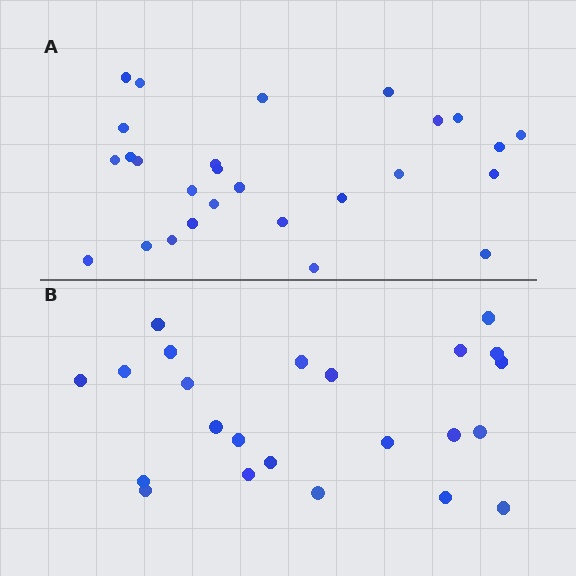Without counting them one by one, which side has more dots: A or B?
Region A (the top region) has more dots.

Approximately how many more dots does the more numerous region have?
Region A has about 4 more dots than region B.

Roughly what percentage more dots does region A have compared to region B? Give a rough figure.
About 15% more.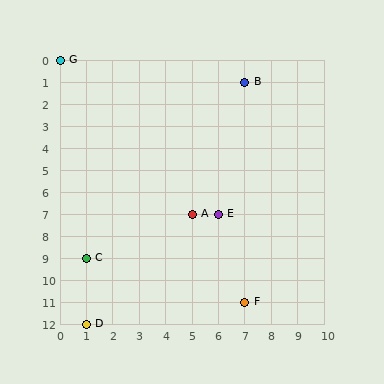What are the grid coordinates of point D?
Point D is at grid coordinates (1, 12).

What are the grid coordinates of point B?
Point B is at grid coordinates (7, 1).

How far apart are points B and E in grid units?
Points B and E are 1 column and 6 rows apart (about 6.1 grid units diagonally).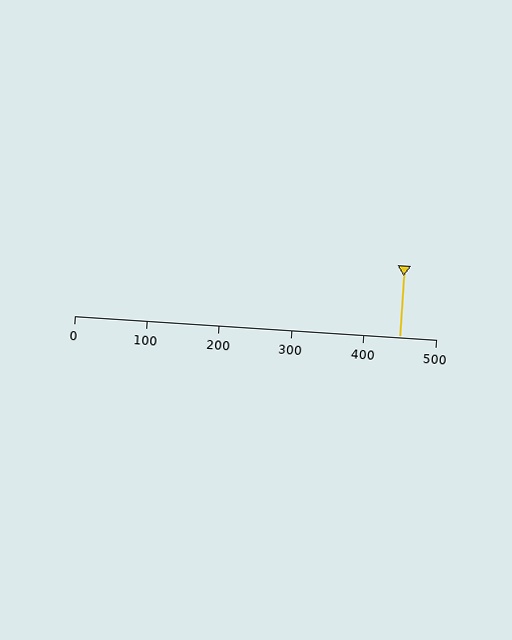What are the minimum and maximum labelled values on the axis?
The axis runs from 0 to 500.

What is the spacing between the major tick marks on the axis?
The major ticks are spaced 100 apart.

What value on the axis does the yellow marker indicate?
The marker indicates approximately 450.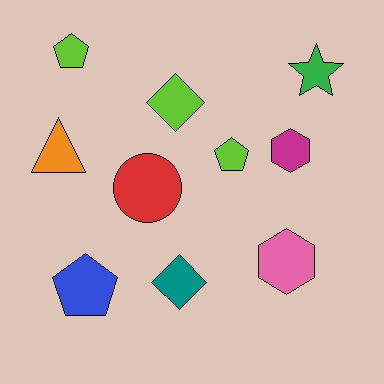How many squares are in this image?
There are no squares.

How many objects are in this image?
There are 10 objects.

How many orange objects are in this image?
There is 1 orange object.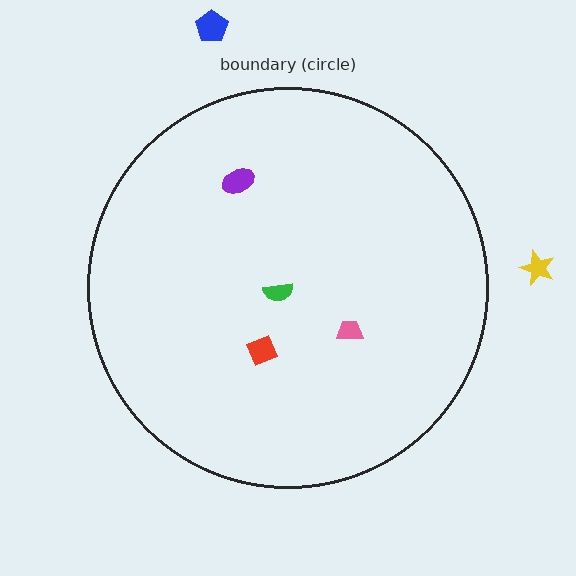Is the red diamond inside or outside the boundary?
Inside.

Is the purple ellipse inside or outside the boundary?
Inside.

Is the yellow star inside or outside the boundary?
Outside.